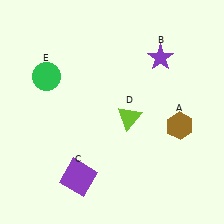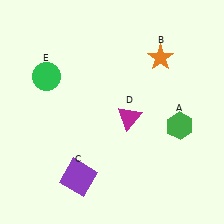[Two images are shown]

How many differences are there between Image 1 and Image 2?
There are 3 differences between the two images.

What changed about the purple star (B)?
In Image 1, B is purple. In Image 2, it changed to orange.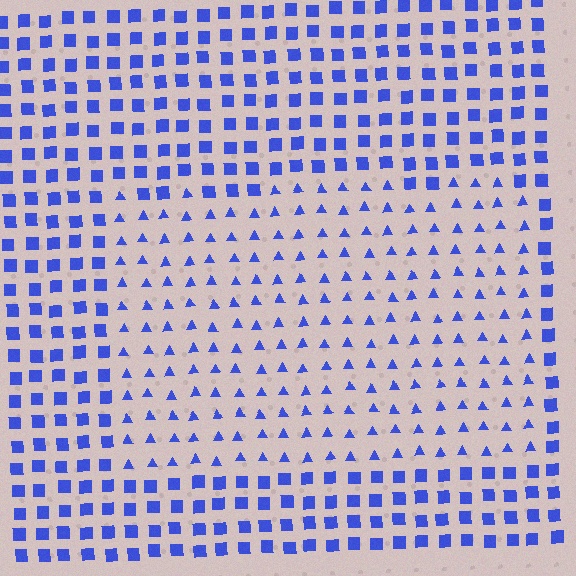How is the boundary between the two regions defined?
The boundary is defined by a change in element shape: triangles inside vs. squares outside. All elements share the same color and spacing.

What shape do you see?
I see a rectangle.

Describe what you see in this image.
The image is filled with small blue elements arranged in a uniform grid. A rectangle-shaped region contains triangles, while the surrounding area contains squares. The boundary is defined purely by the change in element shape.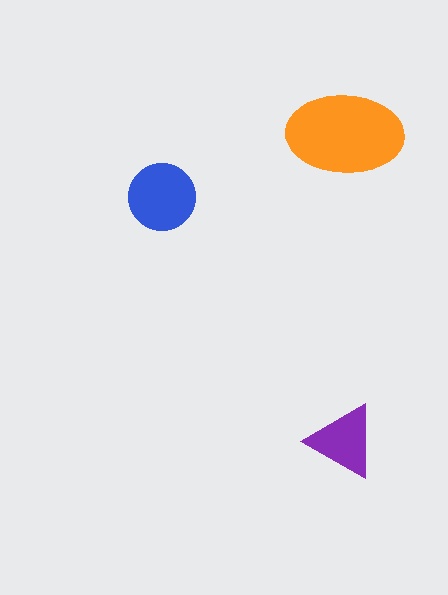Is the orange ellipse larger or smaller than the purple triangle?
Larger.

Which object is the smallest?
The purple triangle.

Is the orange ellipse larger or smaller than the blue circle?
Larger.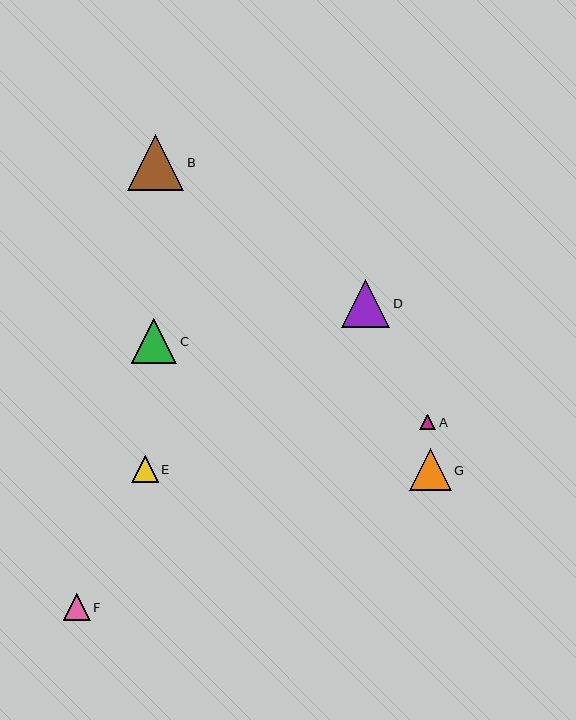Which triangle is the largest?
Triangle B is the largest with a size of approximately 56 pixels.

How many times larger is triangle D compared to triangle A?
Triangle D is approximately 3.1 times the size of triangle A.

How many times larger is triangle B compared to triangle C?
Triangle B is approximately 1.2 times the size of triangle C.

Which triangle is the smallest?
Triangle A is the smallest with a size of approximately 16 pixels.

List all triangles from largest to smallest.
From largest to smallest: B, D, C, G, E, F, A.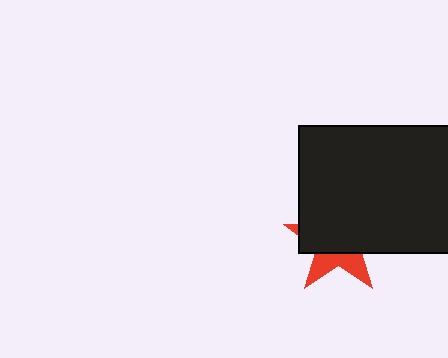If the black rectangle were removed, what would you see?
You would see the complete red star.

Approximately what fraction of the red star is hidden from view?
Roughly 66% of the red star is hidden behind the black rectangle.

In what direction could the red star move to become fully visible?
The red star could move down. That would shift it out from behind the black rectangle entirely.